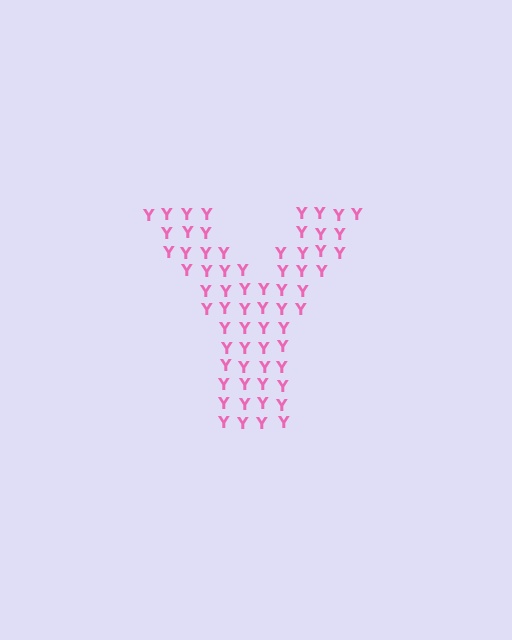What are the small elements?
The small elements are letter Y's.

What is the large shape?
The large shape is the letter Y.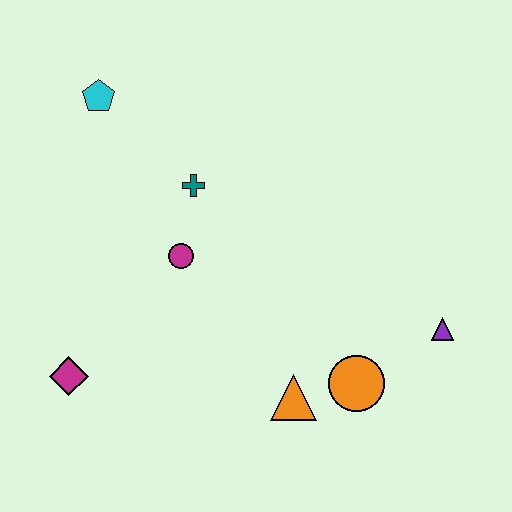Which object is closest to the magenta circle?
The teal cross is closest to the magenta circle.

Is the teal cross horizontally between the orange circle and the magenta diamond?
Yes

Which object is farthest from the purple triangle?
The cyan pentagon is farthest from the purple triangle.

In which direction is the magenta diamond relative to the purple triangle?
The magenta diamond is to the left of the purple triangle.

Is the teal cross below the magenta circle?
No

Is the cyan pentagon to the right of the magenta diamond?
Yes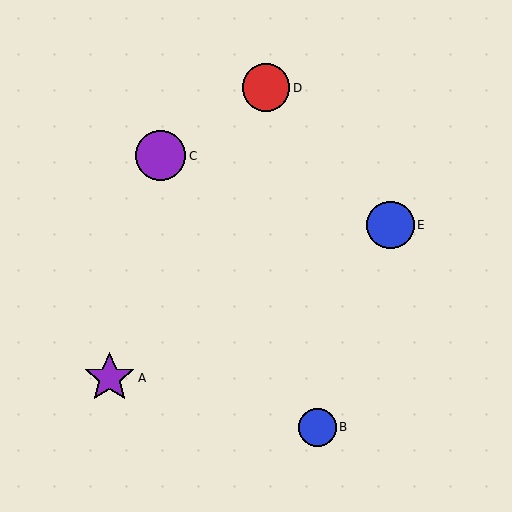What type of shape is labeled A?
Shape A is a purple star.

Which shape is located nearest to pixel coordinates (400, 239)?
The blue circle (labeled E) at (390, 225) is nearest to that location.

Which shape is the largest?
The purple star (labeled A) is the largest.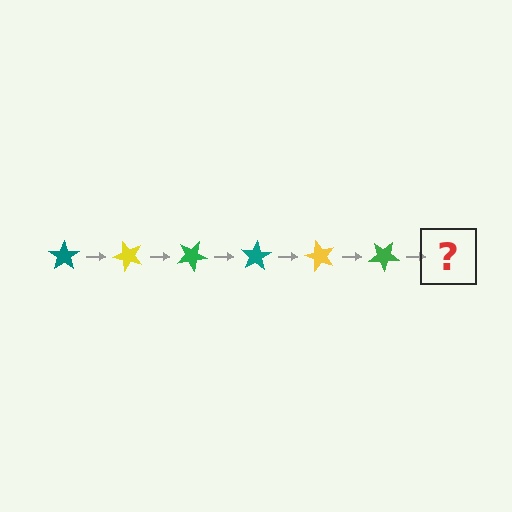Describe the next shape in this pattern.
It should be a teal star, rotated 300 degrees from the start.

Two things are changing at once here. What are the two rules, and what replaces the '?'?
The two rules are that it rotates 50 degrees each step and the color cycles through teal, yellow, and green. The '?' should be a teal star, rotated 300 degrees from the start.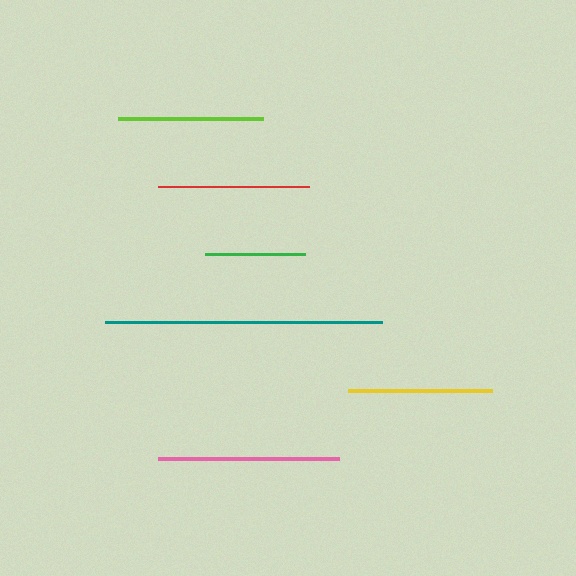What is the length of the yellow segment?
The yellow segment is approximately 144 pixels long.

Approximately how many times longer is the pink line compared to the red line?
The pink line is approximately 1.2 times the length of the red line.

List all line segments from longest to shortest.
From longest to shortest: teal, pink, red, lime, yellow, green.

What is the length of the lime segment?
The lime segment is approximately 145 pixels long.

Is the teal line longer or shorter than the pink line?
The teal line is longer than the pink line.